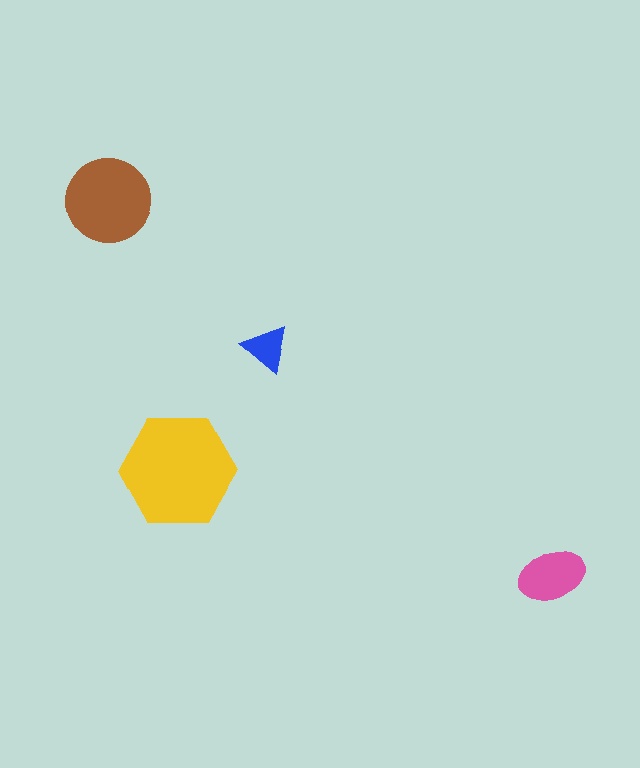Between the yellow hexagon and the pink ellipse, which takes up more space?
The yellow hexagon.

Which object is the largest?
The yellow hexagon.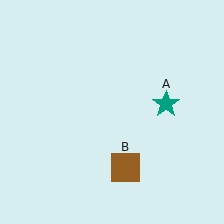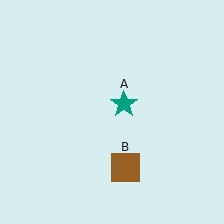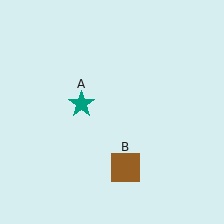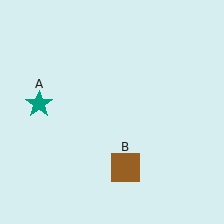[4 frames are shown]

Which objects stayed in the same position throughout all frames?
Brown square (object B) remained stationary.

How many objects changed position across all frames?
1 object changed position: teal star (object A).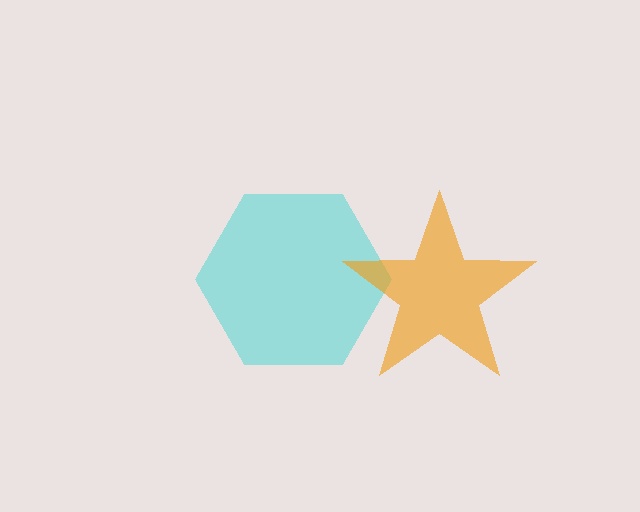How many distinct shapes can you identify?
There are 2 distinct shapes: a cyan hexagon, an orange star.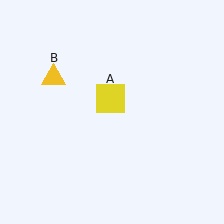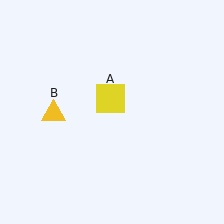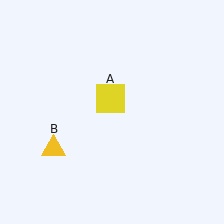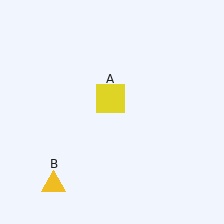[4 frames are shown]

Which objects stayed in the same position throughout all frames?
Yellow square (object A) remained stationary.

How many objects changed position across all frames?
1 object changed position: yellow triangle (object B).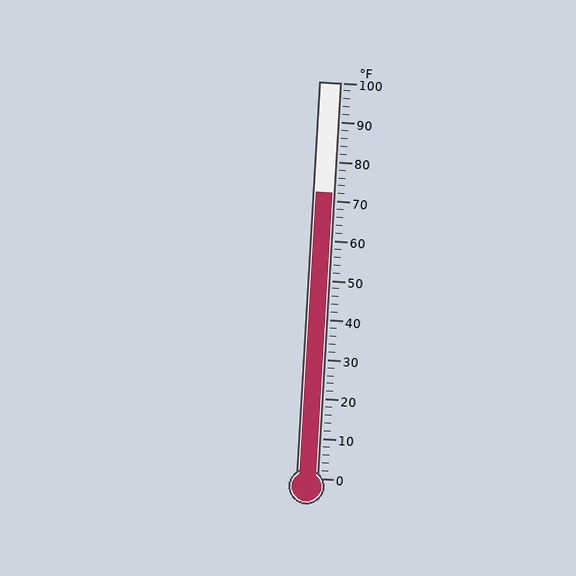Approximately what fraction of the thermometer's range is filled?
The thermometer is filled to approximately 70% of its range.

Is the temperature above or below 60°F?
The temperature is above 60°F.